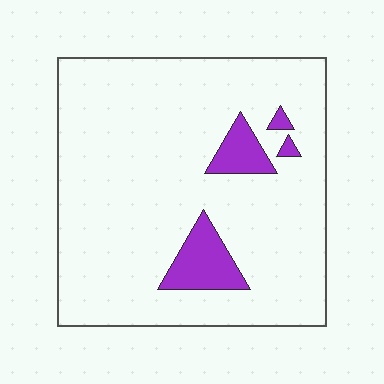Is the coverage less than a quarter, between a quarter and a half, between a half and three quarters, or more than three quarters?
Less than a quarter.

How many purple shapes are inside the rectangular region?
4.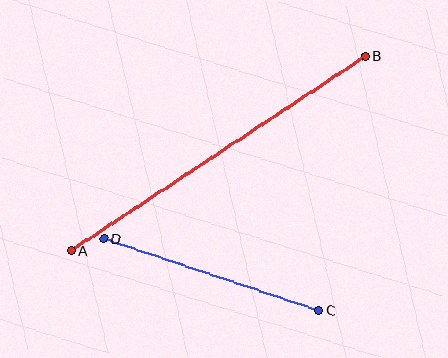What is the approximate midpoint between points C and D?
The midpoint is at approximately (211, 274) pixels.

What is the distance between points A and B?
The distance is approximately 353 pixels.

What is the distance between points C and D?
The distance is approximately 226 pixels.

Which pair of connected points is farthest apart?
Points A and B are farthest apart.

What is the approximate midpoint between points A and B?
The midpoint is at approximately (218, 153) pixels.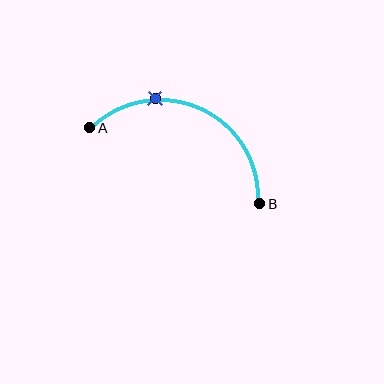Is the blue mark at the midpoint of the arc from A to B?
No. The blue mark lies on the arc but is closer to endpoint A. The arc midpoint would be at the point on the curve equidistant along the arc from both A and B.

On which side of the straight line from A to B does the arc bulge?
The arc bulges above the straight line connecting A and B.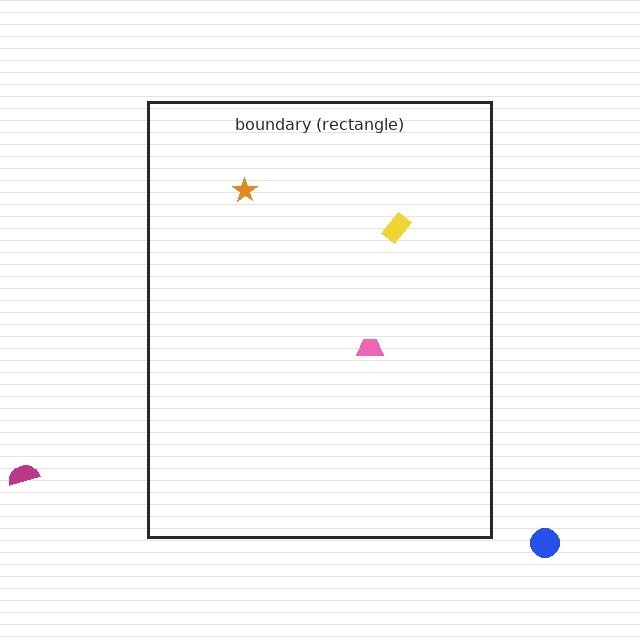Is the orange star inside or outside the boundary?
Inside.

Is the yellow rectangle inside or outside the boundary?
Inside.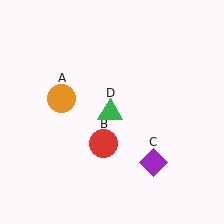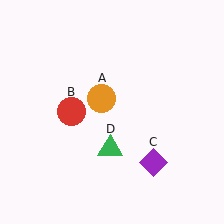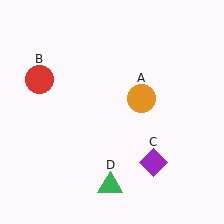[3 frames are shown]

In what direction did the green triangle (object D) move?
The green triangle (object D) moved down.